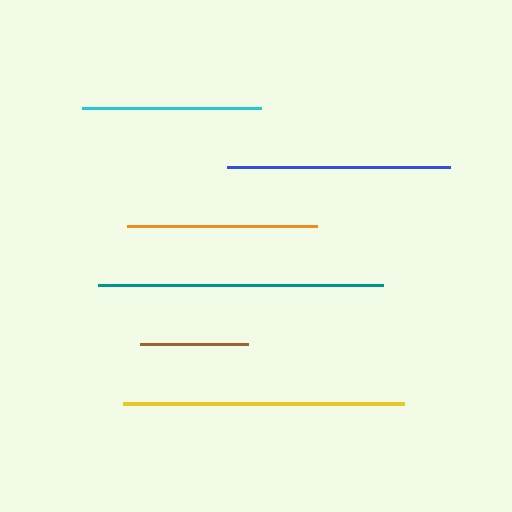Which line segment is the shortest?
The brown line is the shortest at approximately 109 pixels.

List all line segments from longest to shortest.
From longest to shortest: teal, yellow, blue, orange, cyan, brown.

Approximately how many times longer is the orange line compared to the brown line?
The orange line is approximately 1.7 times the length of the brown line.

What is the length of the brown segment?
The brown segment is approximately 109 pixels long.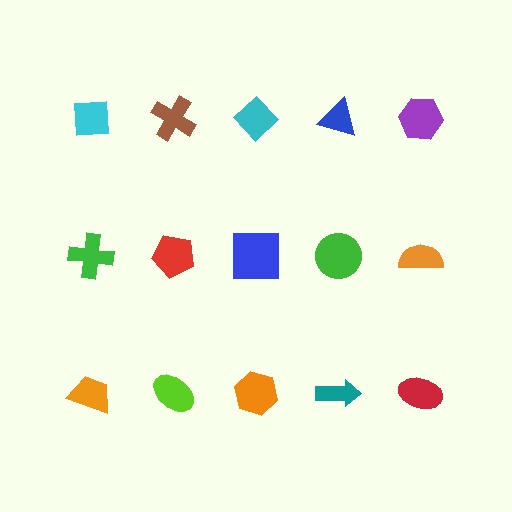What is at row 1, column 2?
A brown cross.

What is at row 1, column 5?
A purple hexagon.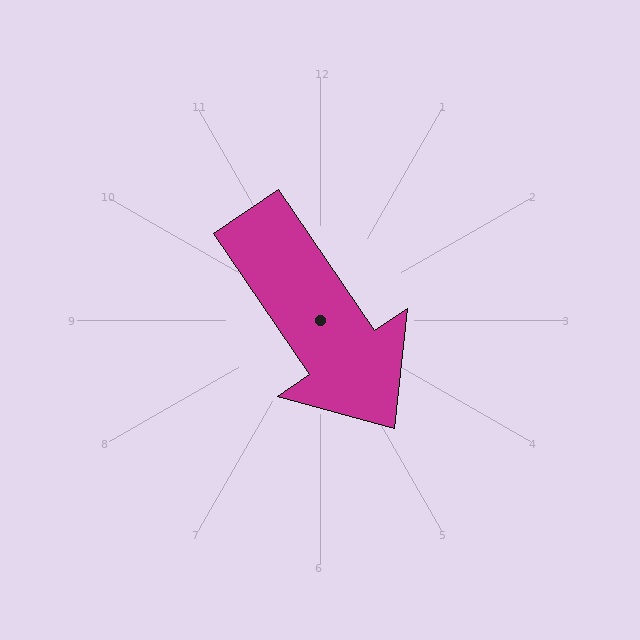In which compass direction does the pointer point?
Southeast.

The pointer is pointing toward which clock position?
Roughly 5 o'clock.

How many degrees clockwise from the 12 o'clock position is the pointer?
Approximately 146 degrees.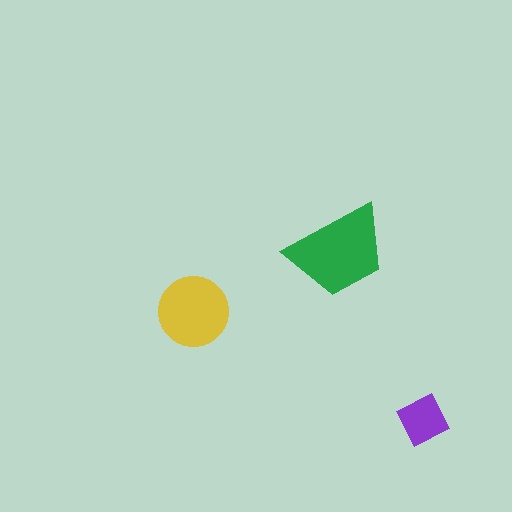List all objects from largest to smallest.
The green trapezoid, the yellow circle, the purple diamond.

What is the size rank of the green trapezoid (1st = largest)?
1st.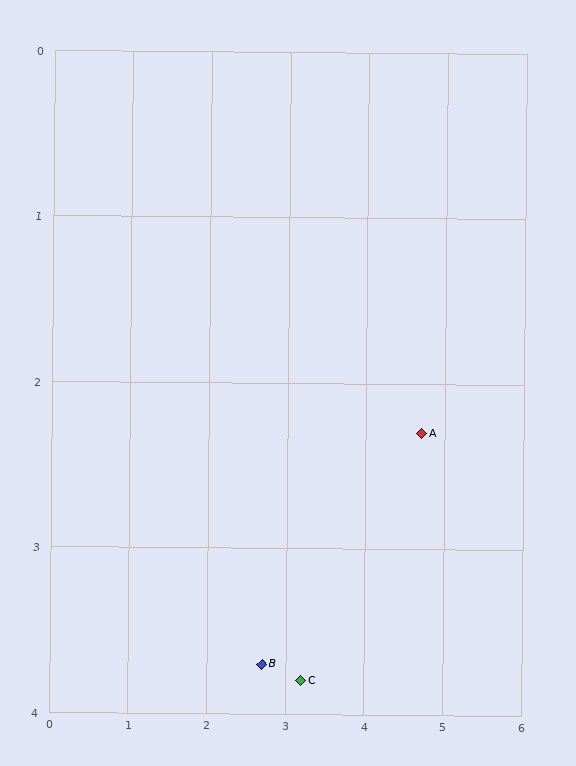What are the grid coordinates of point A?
Point A is at approximately (4.7, 2.3).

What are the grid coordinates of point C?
Point C is at approximately (3.2, 3.8).